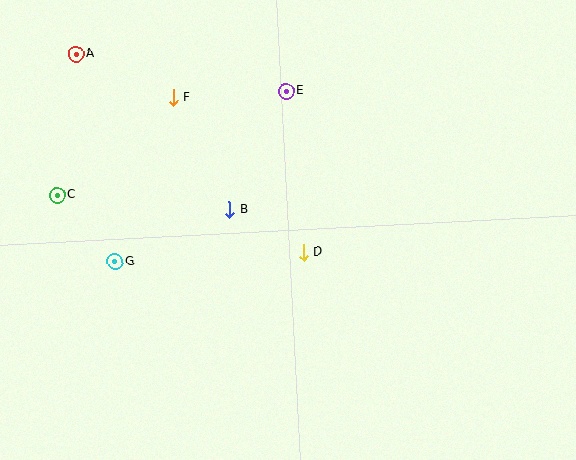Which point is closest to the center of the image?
Point D at (303, 252) is closest to the center.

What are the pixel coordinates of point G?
Point G is at (115, 262).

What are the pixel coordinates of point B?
Point B is at (229, 210).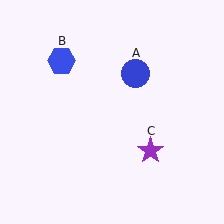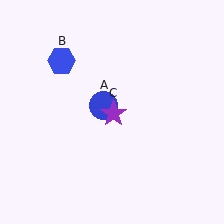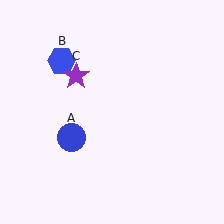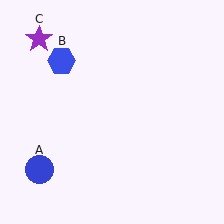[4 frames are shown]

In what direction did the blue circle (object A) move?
The blue circle (object A) moved down and to the left.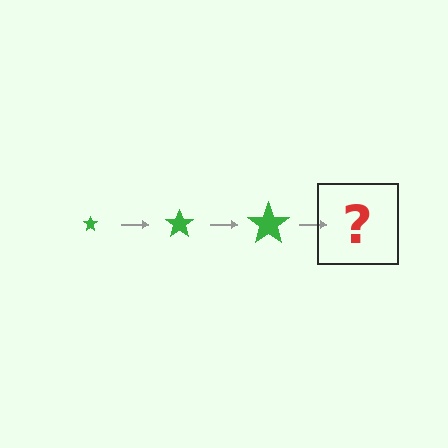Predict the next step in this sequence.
The next step is a green star, larger than the previous one.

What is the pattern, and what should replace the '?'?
The pattern is that the star gets progressively larger each step. The '?' should be a green star, larger than the previous one.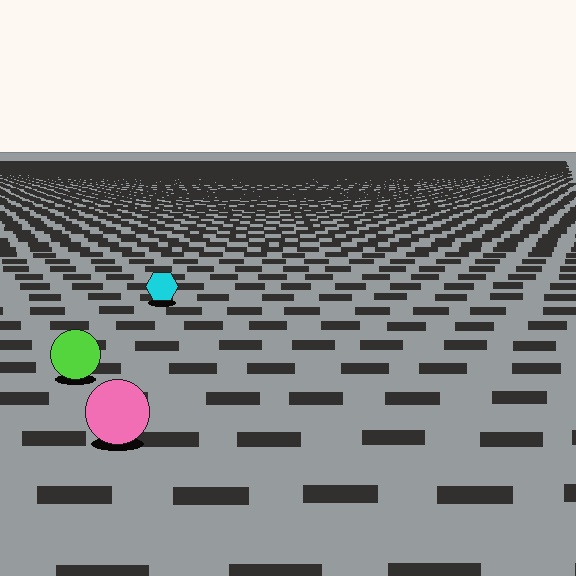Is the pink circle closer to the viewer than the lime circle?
Yes. The pink circle is closer — you can tell from the texture gradient: the ground texture is coarser near it.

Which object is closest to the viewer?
The pink circle is closest. The texture marks near it are larger and more spread out.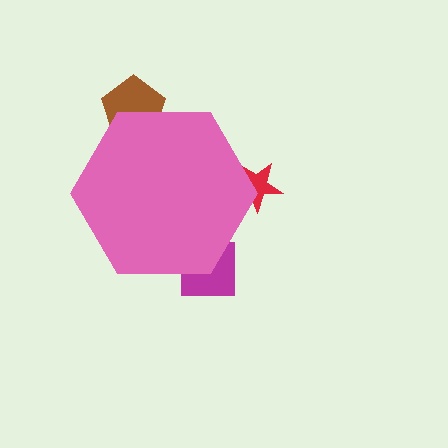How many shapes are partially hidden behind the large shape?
3 shapes are partially hidden.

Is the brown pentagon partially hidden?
Yes, the brown pentagon is partially hidden behind the pink hexagon.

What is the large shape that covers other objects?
A pink hexagon.